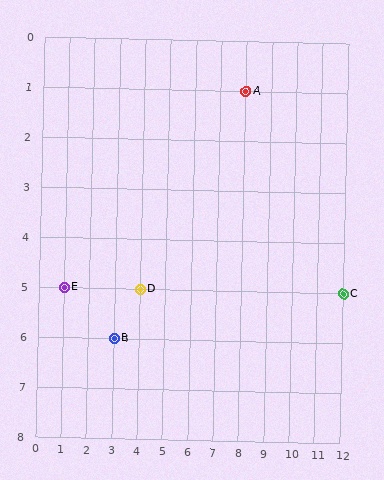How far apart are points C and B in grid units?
Points C and B are 9 columns and 1 row apart (about 9.1 grid units diagonally).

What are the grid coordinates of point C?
Point C is at grid coordinates (12, 5).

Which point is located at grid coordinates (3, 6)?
Point B is at (3, 6).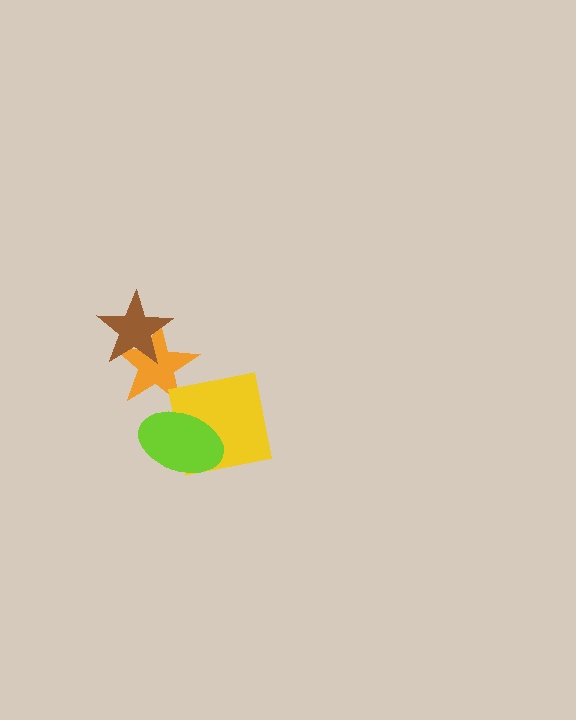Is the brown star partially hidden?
No, no other shape covers it.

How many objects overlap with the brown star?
1 object overlaps with the brown star.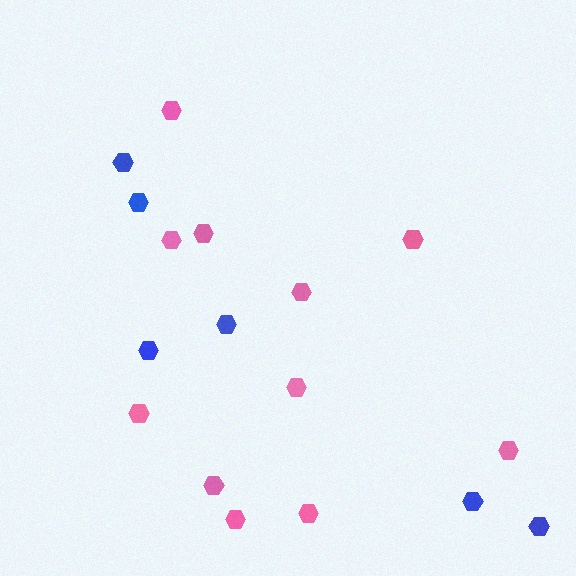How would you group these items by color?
There are 2 groups: one group of blue hexagons (6) and one group of pink hexagons (11).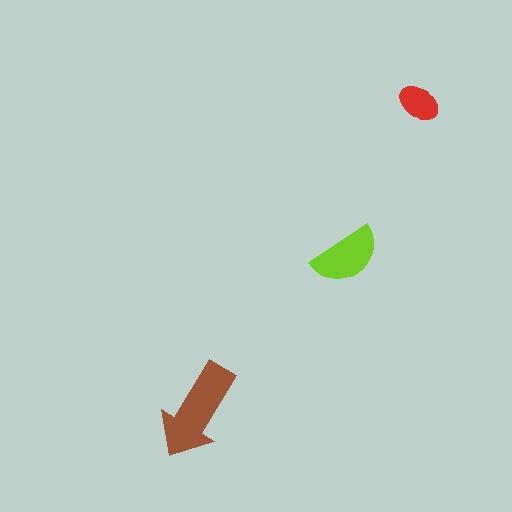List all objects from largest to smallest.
The brown arrow, the lime semicircle, the red ellipse.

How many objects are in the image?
There are 3 objects in the image.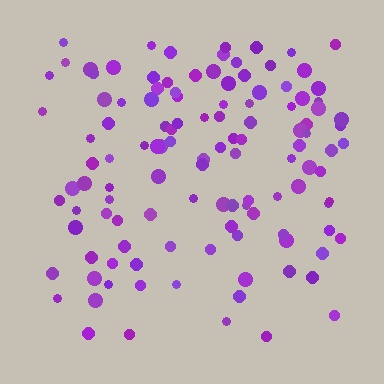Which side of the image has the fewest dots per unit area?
The bottom.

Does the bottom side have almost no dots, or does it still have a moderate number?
Still a moderate number, just noticeably fewer than the top.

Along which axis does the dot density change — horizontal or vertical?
Vertical.